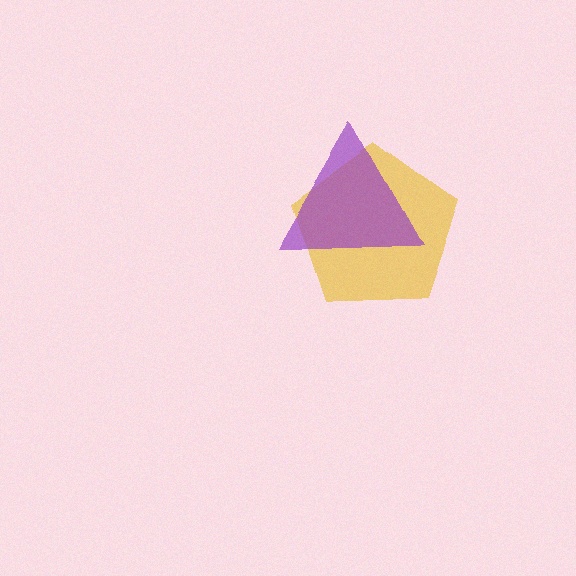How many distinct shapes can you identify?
There are 2 distinct shapes: a yellow pentagon, a purple triangle.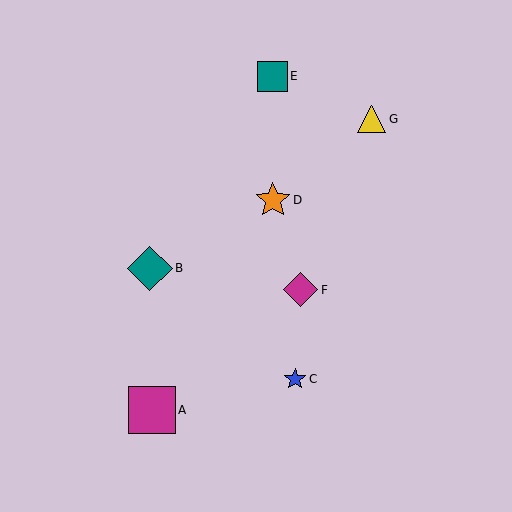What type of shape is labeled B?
Shape B is a teal diamond.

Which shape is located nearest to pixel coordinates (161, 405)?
The magenta square (labeled A) at (152, 410) is nearest to that location.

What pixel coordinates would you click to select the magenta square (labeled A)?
Click at (152, 410) to select the magenta square A.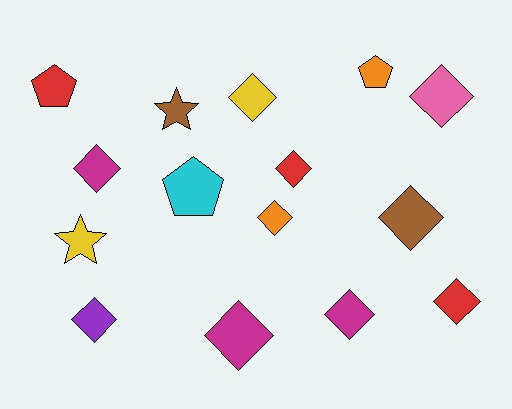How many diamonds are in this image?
There are 10 diamonds.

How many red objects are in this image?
There are 3 red objects.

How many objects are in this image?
There are 15 objects.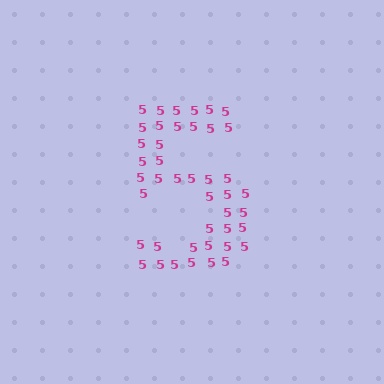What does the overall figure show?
The overall figure shows the digit 5.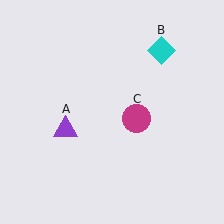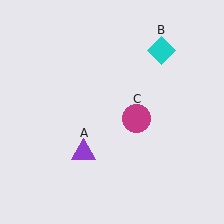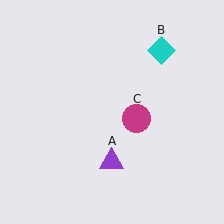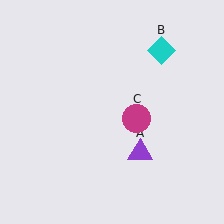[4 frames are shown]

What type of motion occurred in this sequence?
The purple triangle (object A) rotated counterclockwise around the center of the scene.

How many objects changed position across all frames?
1 object changed position: purple triangle (object A).